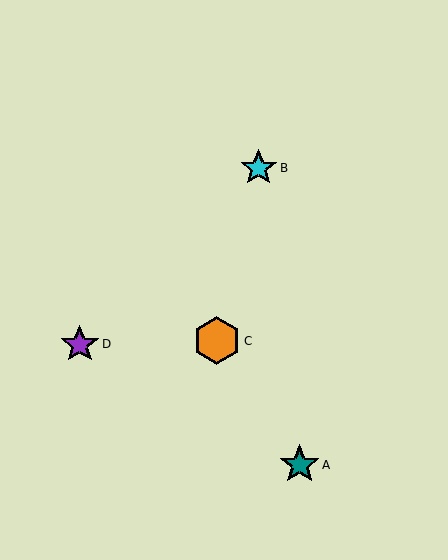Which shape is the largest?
The orange hexagon (labeled C) is the largest.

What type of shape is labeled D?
Shape D is a purple star.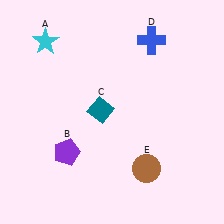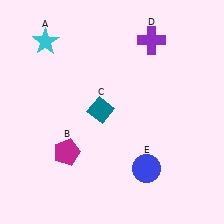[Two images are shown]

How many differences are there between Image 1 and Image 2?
There are 3 differences between the two images.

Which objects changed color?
B changed from purple to magenta. D changed from blue to purple. E changed from brown to blue.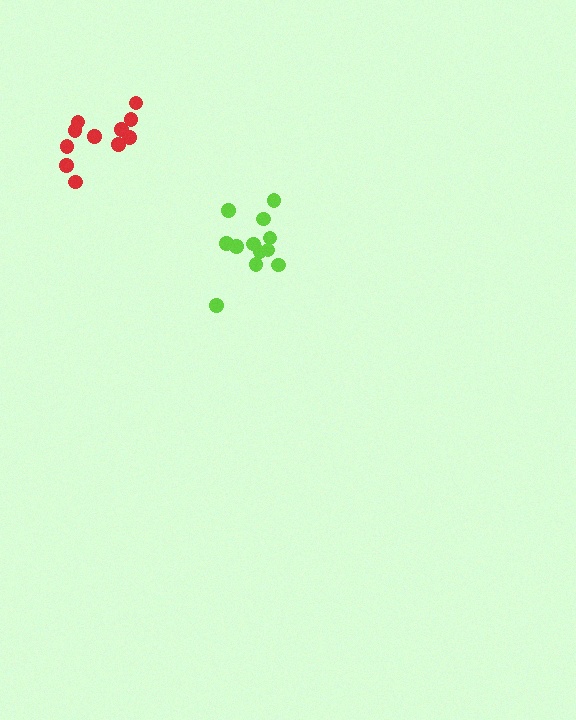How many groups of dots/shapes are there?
There are 2 groups.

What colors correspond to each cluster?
The clusters are colored: red, lime.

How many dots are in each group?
Group 1: 12 dots, Group 2: 12 dots (24 total).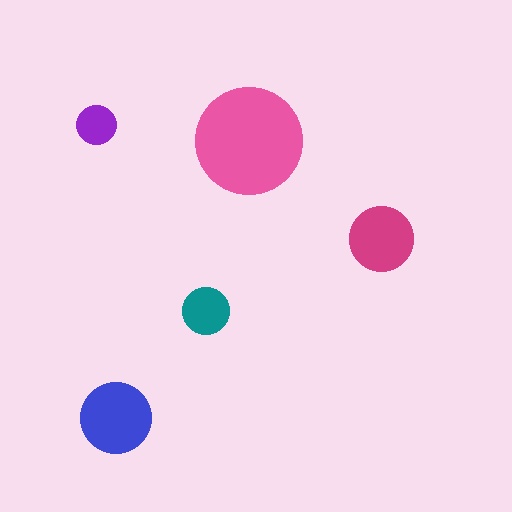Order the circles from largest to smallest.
the pink one, the blue one, the magenta one, the teal one, the purple one.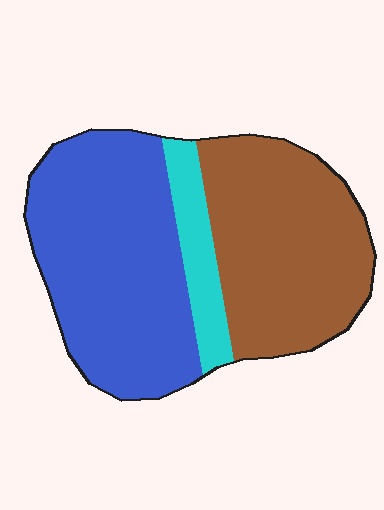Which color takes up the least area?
Cyan, at roughly 10%.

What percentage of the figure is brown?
Brown covers roughly 40% of the figure.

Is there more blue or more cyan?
Blue.